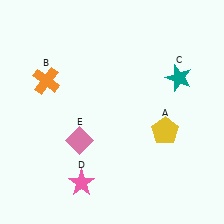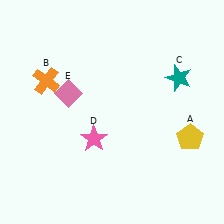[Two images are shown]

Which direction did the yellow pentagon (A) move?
The yellow pentagon (A) moved right.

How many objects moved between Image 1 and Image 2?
3 objects moved between the two images.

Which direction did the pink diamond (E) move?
The pink diamond (E) moved up.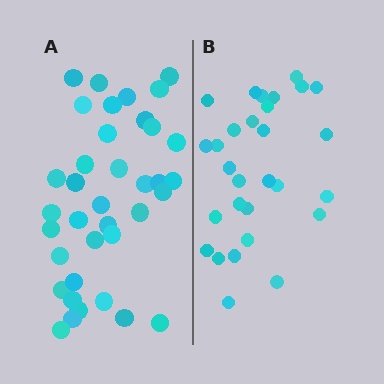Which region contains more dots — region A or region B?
Region A (the left region) has more dots.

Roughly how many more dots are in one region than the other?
Region A has roughly 8 or so more dots than region B.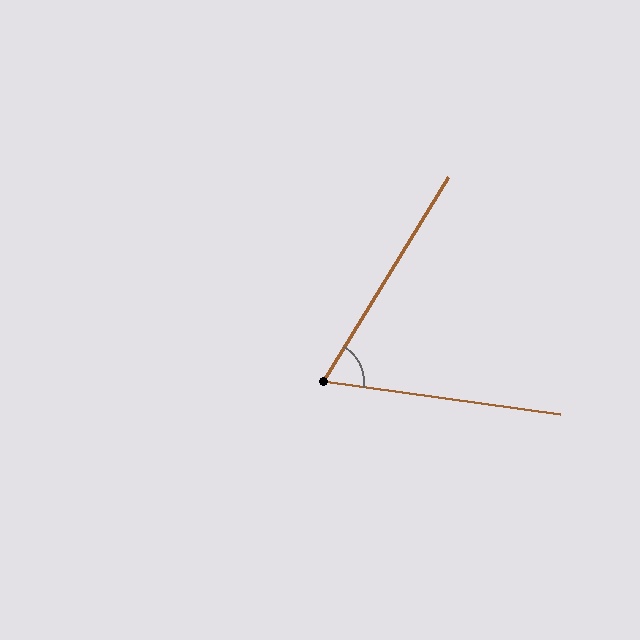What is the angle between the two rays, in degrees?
Approximately 66 degrees.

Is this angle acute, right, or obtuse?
It is acute.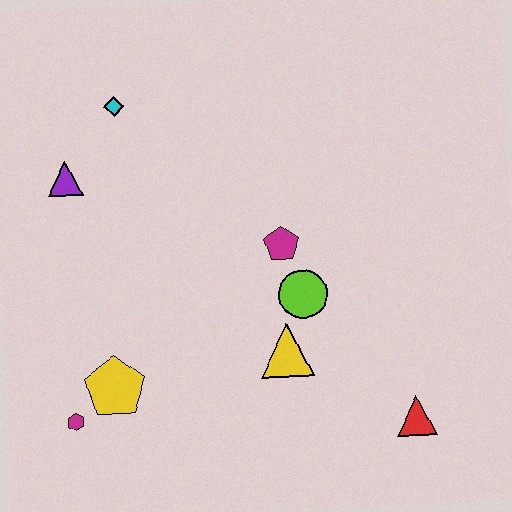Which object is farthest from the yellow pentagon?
The red triangle is farthest from the yellow pentagon.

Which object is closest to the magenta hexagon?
The yellow pentagon is closest to the magenta hexagon.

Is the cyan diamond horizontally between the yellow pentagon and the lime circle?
Yes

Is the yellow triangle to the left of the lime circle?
Yes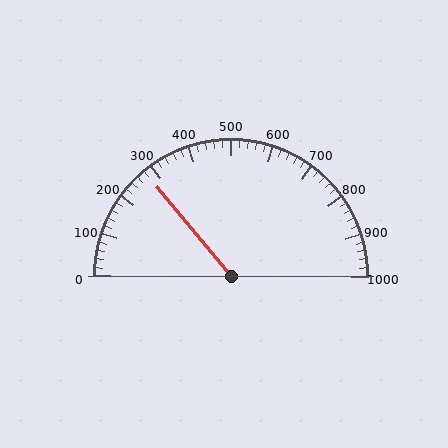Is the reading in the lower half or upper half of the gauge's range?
The reading is in the lower half of the range (0 to 1000).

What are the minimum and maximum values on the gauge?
The gauge ranges from 0 to 1000.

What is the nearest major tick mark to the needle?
The nearest major tick mark is 300.